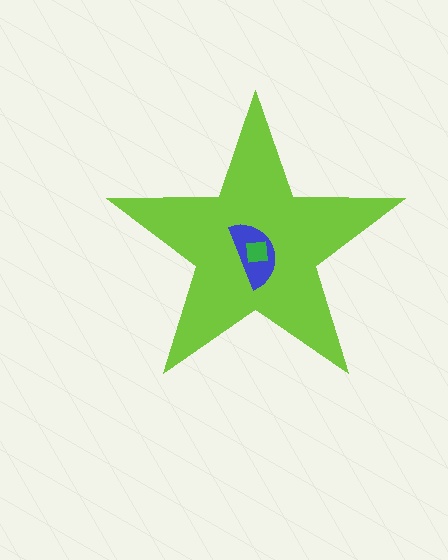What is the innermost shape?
The green square.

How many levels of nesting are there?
3.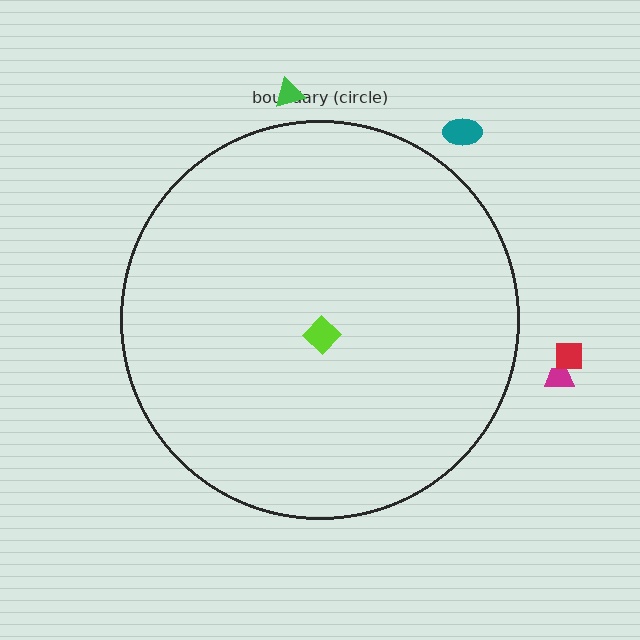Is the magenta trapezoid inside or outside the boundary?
Outside.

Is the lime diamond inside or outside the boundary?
Inside.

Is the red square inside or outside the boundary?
Outside.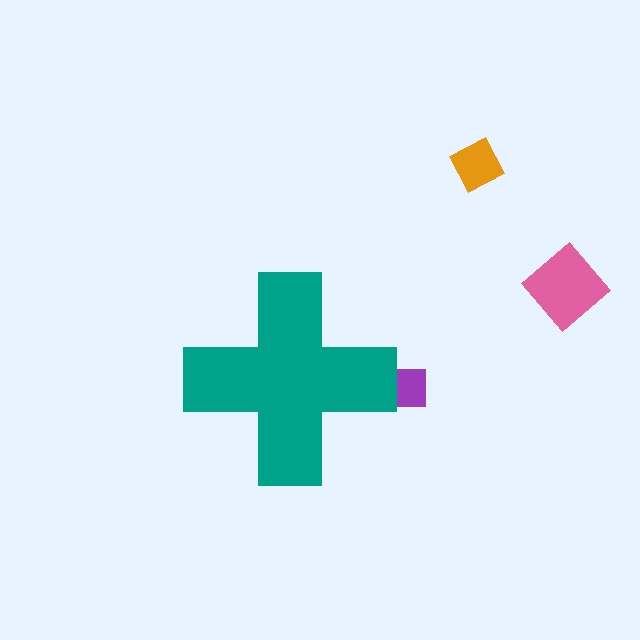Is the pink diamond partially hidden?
No, the pink diamond is fully visible.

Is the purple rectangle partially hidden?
Yes, the purple rectangle is partially hidden behind the teal cross.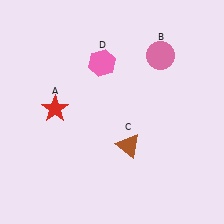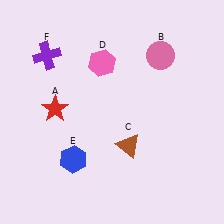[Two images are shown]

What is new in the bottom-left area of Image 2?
A blue hexagon (E) was added in the bottom-left area of Image 2.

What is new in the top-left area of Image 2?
A purple cross (F) was added in the top-left area of Image 2.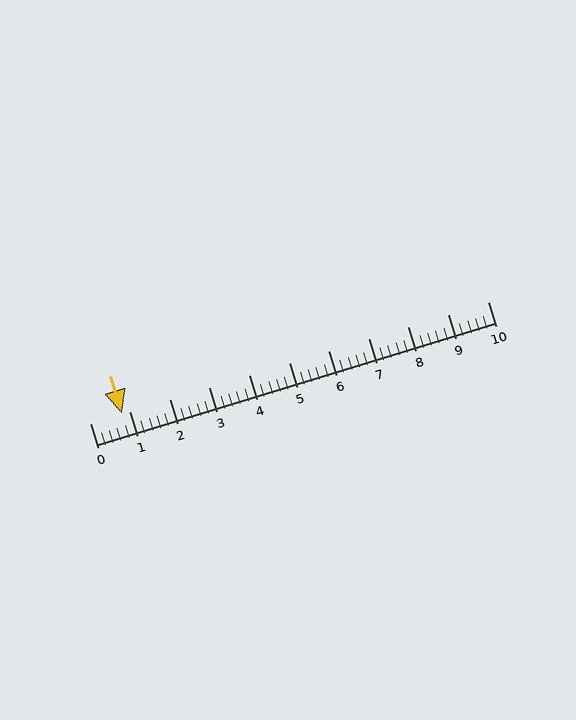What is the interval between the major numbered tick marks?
The major tick marks are spaced 1 units apart.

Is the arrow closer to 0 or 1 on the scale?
The arrow is closer to 1.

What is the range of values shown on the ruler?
The ruler shows values from 0 to 10.